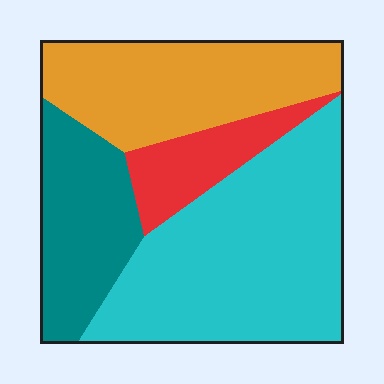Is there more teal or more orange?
Orange.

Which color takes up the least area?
Red, at roughly 10%.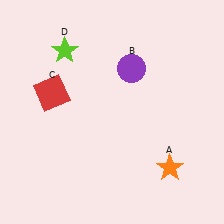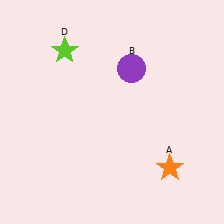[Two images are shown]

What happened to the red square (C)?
The red square (C) was removed in Image 2. It was in the top-left area of Image 1.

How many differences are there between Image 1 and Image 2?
There is 1 difference between the two images.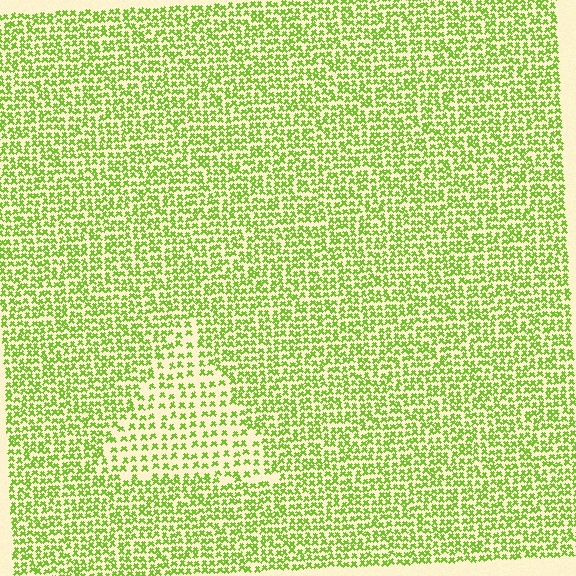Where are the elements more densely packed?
The elements are more densely packed outside the triangle boundary.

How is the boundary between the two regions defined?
The boundary is defined by a change in element density (approximately 1.8x ratio). All elements are the same color, size, and shape.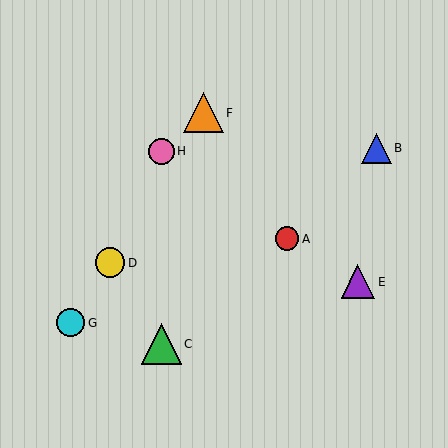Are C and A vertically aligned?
No, C is at x≈161 and A is at x≈287.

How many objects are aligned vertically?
2 objects (C, H) are aligned vertically.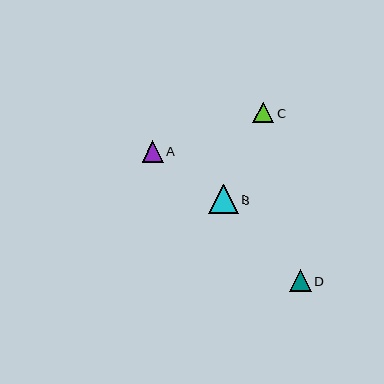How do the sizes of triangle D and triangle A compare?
Triangle D and triangle A are approximately the same size.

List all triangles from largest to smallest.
From largest to smallest: B, D, A, C.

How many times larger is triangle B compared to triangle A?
Triangle B is approximately 1.4 times the size of triangle A.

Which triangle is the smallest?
Triangle C is the smallest with a size of approximately 21 pixels.